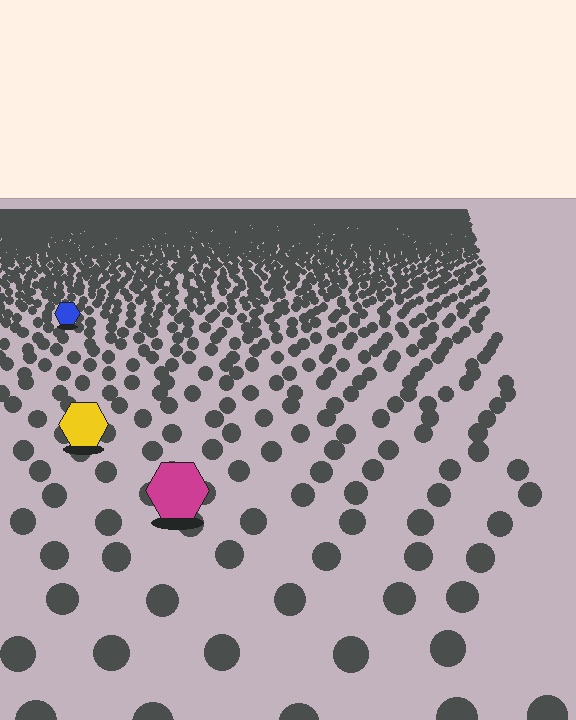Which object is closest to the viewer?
The magenta hexagon is closest. The texture marks near it are larger and more spread out.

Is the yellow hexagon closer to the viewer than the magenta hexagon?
No. The magenta hexagon is closer — you can tell from the texture gradient: the ground texture is coarser near it.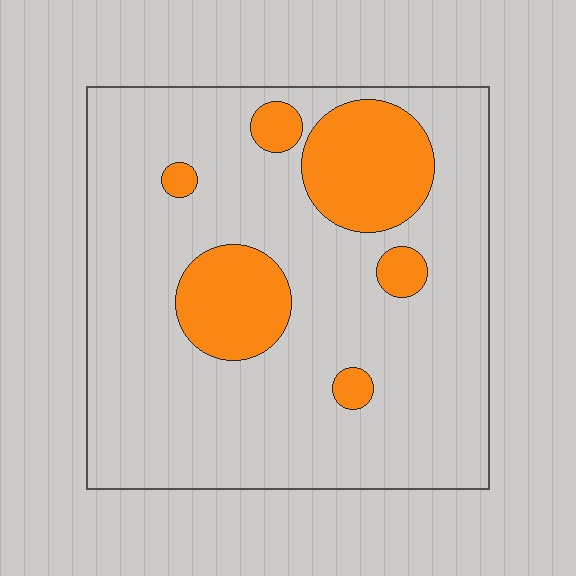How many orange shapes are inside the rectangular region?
6.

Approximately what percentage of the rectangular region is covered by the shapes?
Approximately 20%.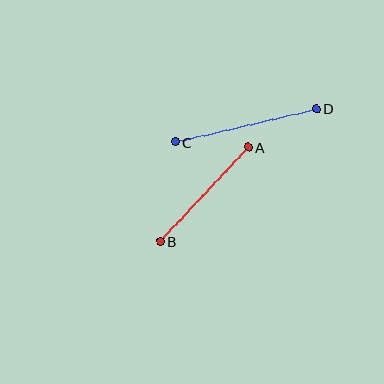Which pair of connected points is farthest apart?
Points C and D are farthest apart.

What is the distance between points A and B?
The distance is approximately 129 pixels.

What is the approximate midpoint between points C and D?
The midpoint is at approximately (246, 125) pixels.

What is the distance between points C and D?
The distance is approximately 145 pixels.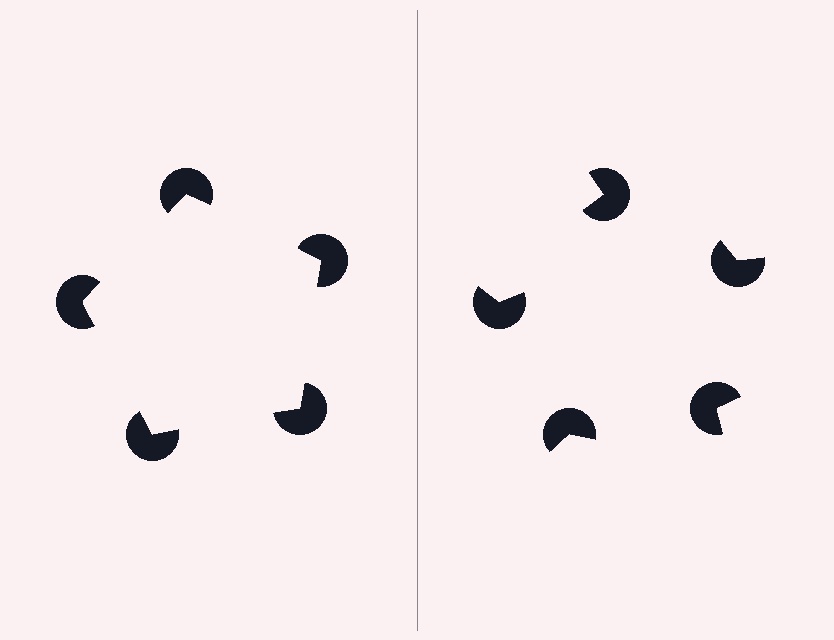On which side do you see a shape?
An illusory pentagon appears on the left side. On the right side the wedge cuts are rotated, so no coherent shape forms.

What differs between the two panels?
The pac-man discs are positioned identically on both sides; only the wedge orientations differ. On the left they align to a pentagon; on the right they are misaligned.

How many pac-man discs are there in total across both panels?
10 — 5 on each side.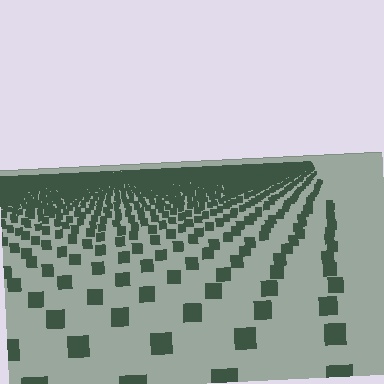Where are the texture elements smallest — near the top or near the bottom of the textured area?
Near the top.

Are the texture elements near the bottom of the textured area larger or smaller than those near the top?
Larger. Near the bottom, elements are closer to the viewer and appear at a bigger on-screen size.